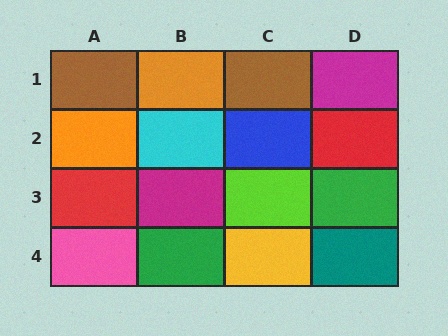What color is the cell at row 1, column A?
Brown.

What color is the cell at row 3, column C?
Lime.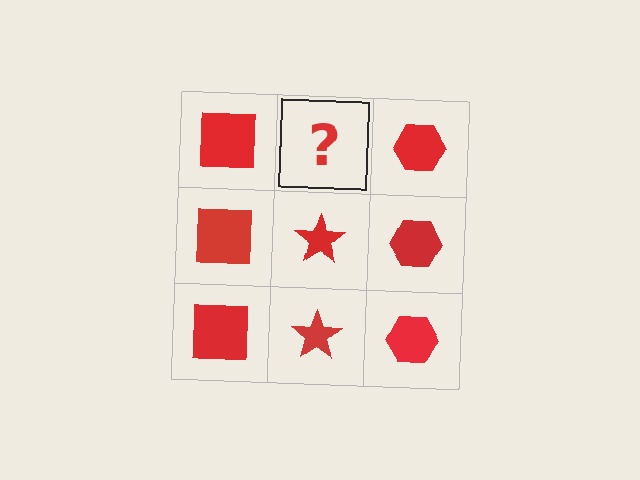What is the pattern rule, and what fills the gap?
The rule is that each column has a consistent shape. The gap should be filled with a red star.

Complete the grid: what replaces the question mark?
The question mark should be replaced with a red star.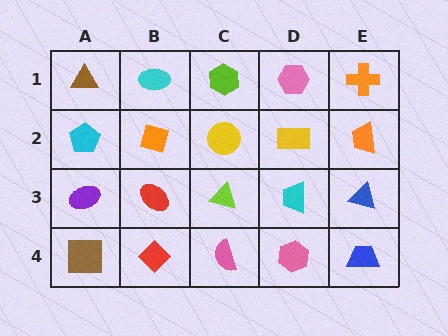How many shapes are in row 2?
5 shapes.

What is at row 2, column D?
A yellow rectangle.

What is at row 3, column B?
A red ellipse.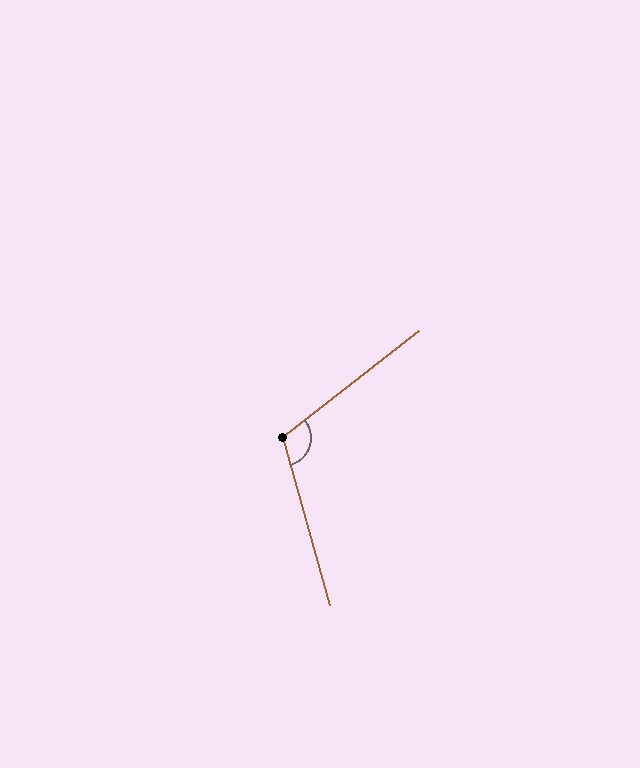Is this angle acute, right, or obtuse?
It is obtuse.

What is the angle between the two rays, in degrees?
Approximately 112 degrees.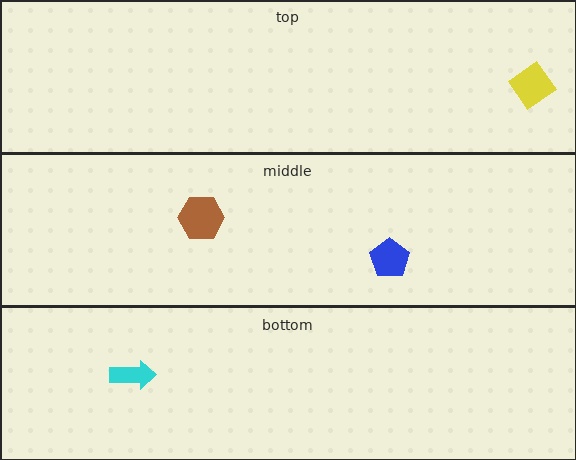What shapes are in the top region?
The yellow diamond.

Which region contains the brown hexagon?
The middle region.